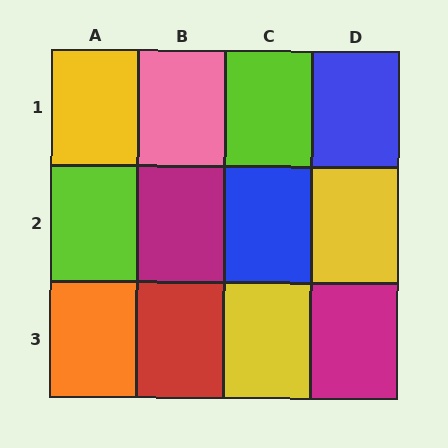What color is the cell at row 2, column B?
Magenta.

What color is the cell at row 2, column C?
Blue.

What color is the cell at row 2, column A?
Lime.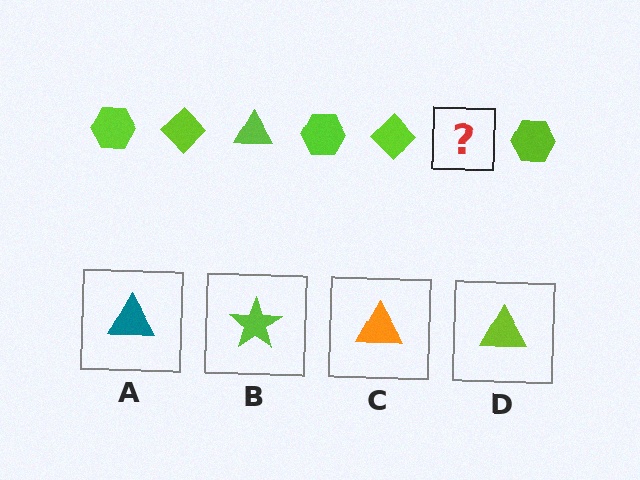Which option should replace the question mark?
Option D.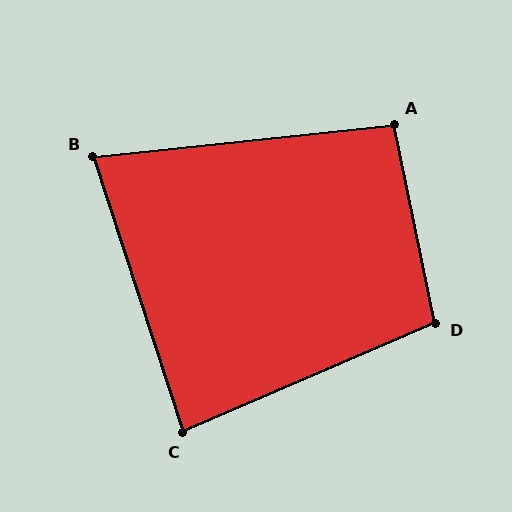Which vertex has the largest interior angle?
D, at approximately 102 degrees.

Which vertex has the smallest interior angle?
B, at approximately 78 degrees.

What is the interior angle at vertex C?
Approximately 85 degrees (acute).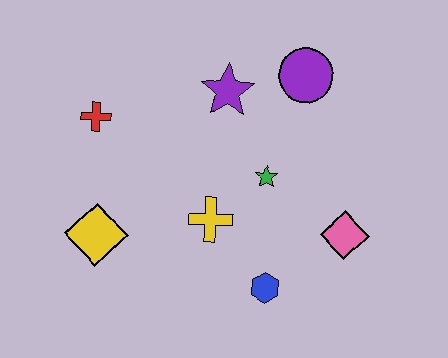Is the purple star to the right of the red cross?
Yes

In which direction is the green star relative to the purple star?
The green star is below the purple star.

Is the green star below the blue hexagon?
No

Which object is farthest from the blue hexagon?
The red cross is farthest from the blue hexagon.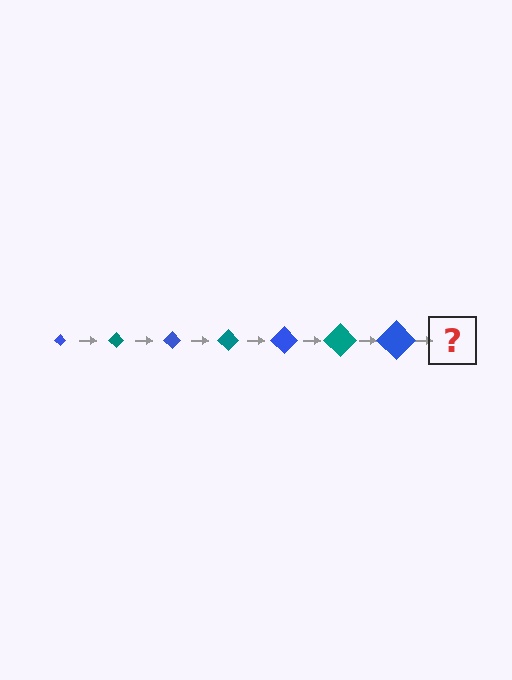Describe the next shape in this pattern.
It should be a teal diamond, larger than the previous one.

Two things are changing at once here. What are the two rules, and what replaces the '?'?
The two rules are that the diamond grows larger each step and the color cycles through blue and teal. The '?' should be a teal diamond, larger than the previous one.